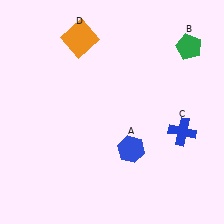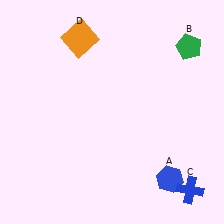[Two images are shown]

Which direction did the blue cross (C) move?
The blue cross (C) moved down.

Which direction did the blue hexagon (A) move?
The blue hexagon (A) moved right.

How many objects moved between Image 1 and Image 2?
2 objects moved between the two images.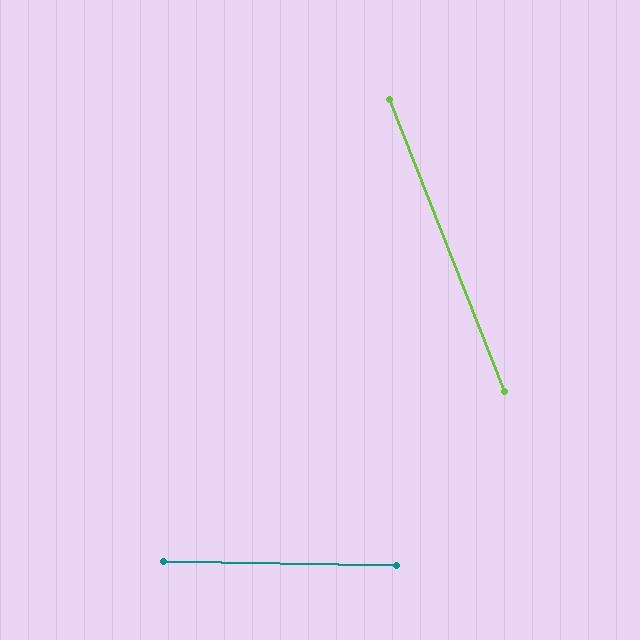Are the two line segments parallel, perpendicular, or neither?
Neither parallel nor perpendicular — they differ by about 67°.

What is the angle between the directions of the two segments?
Approximately 67 degrees.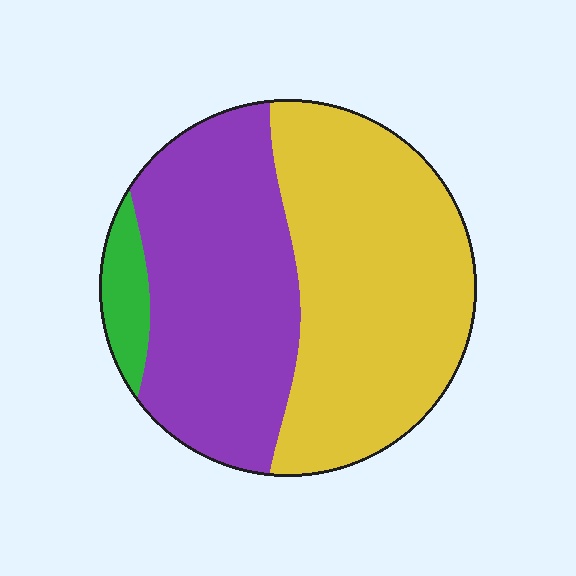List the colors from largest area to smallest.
From largest to smallest: yellow, purple, green.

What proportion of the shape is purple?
Purple covers roughly 45% of the shape.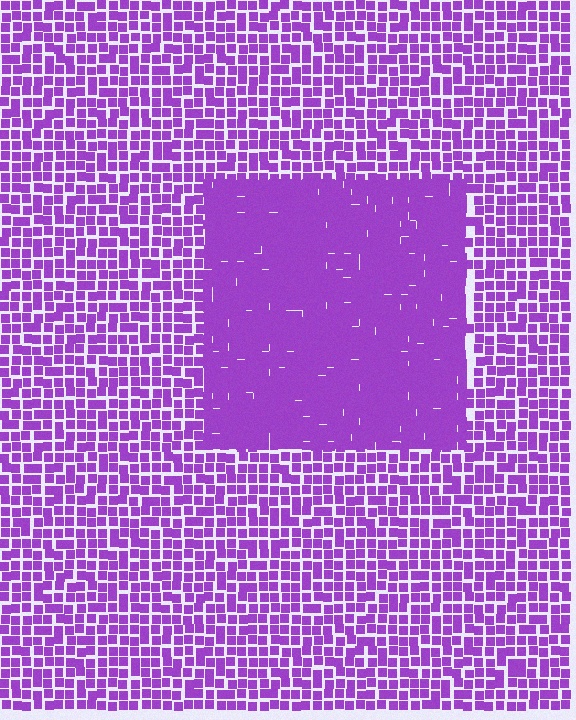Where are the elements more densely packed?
The elements are more densely packed inside the rectangle boundary.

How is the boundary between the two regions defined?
The boundary is defined by a change in element density (approximately 1.7x ratio). All elements are the same color, size, and shape.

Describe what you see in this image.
The image contains small purple elements arranged at two different densities. A rectangle-shaped region is visible where the elements are more densely packed than the surrounding area.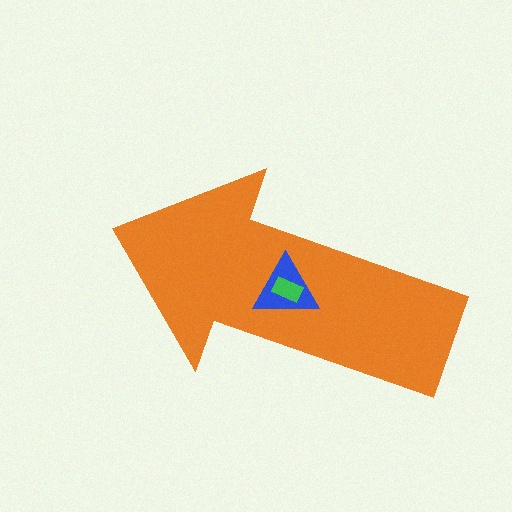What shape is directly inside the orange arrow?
The blue triangle.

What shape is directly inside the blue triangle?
The green rectangle.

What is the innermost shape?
The green rectangle.